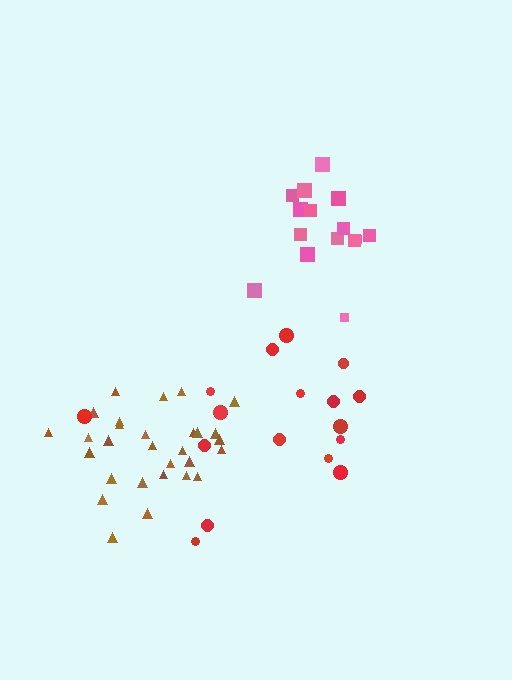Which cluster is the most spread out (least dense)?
Red.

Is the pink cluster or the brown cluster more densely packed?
Brown.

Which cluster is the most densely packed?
Brown.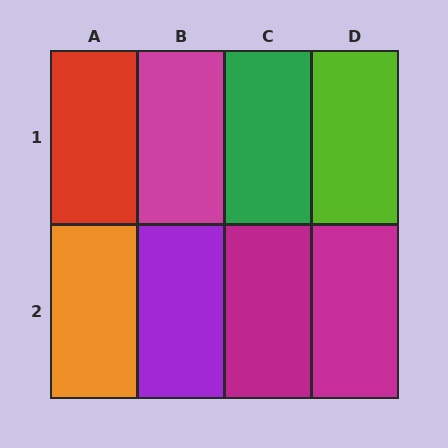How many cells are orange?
1 cell is orange.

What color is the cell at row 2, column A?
Orange.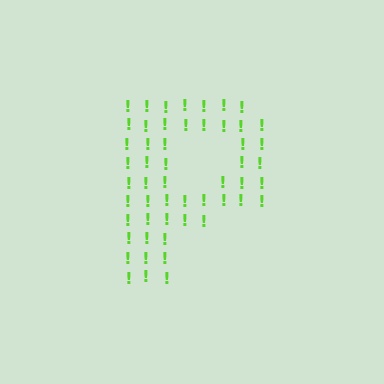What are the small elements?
The small elements are exclamation marks.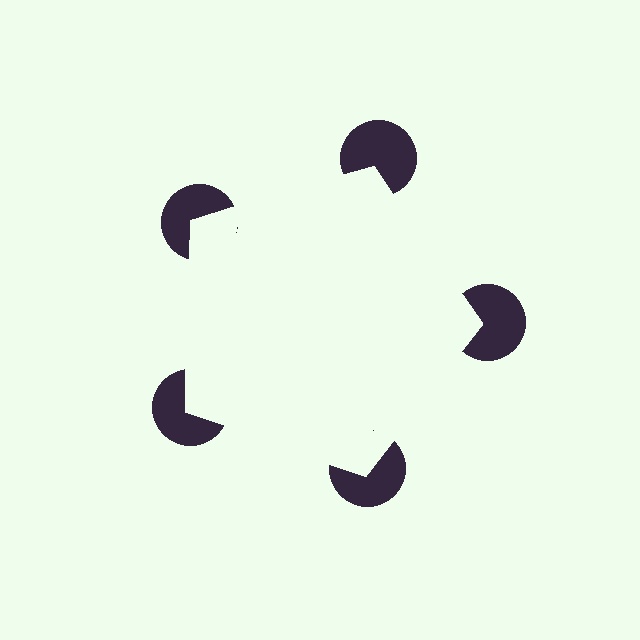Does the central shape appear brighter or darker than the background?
It typically appears slightly brighter than the background, even though no actual brightness change is drawn.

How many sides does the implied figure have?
5 sides.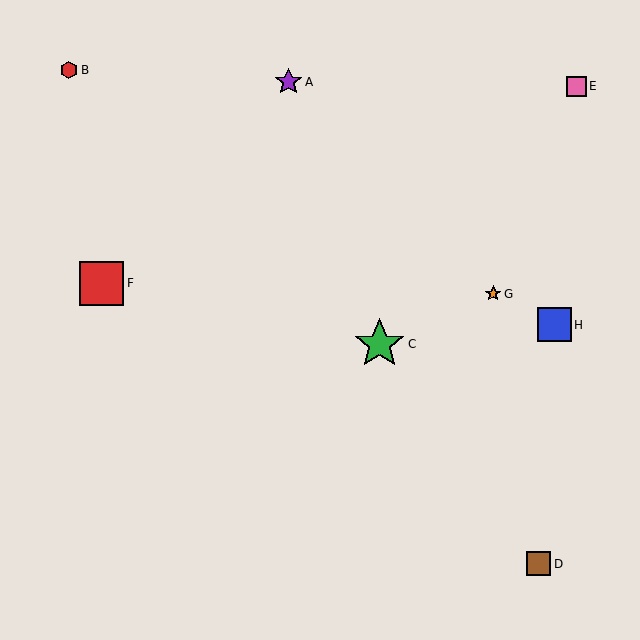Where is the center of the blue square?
The center of the blue square is at (554, 325).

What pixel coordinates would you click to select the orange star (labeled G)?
Click at (493, 294) to select the orange star G.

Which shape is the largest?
The green star (labeled C) is the largest.